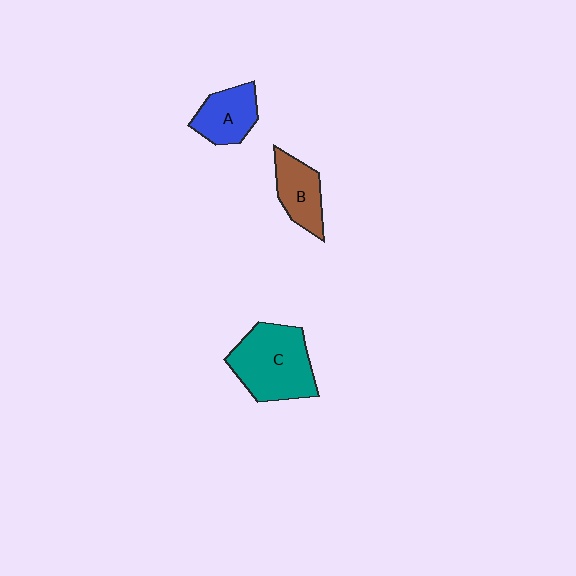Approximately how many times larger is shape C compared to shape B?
Approximately 1.8 times.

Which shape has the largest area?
Shape C (teal).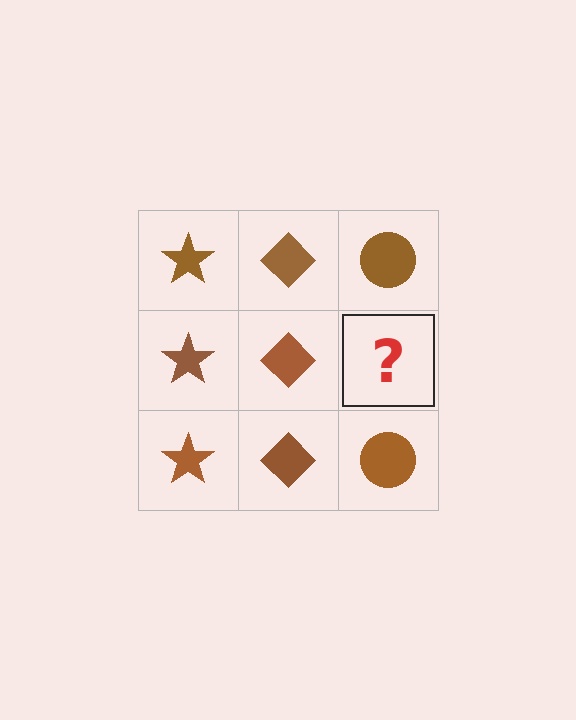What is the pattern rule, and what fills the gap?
The rule is that each column has a consistent shape. The gap should be filled with a brown circle.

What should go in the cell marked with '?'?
The missing cell should contain a brown circle.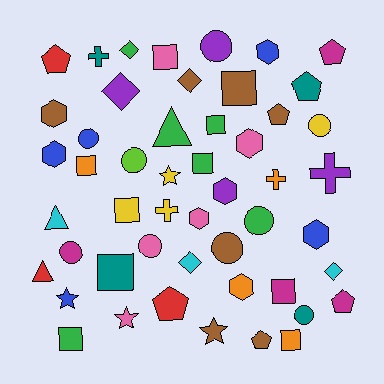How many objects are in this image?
There are 50 objects.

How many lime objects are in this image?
There is 1 lime object.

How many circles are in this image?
There are 9 circles.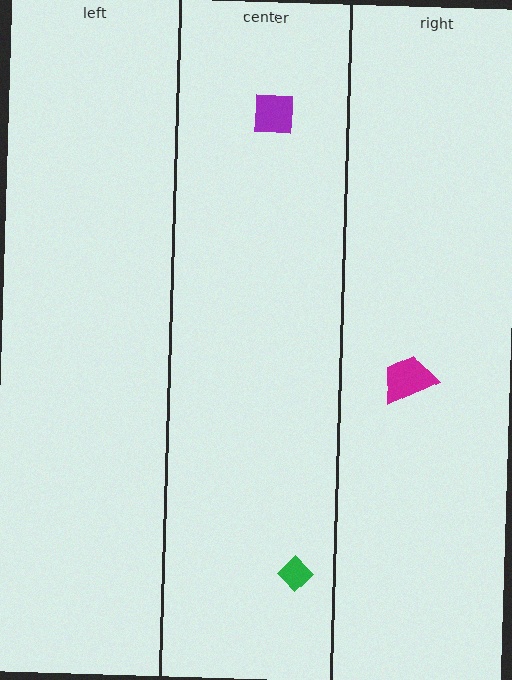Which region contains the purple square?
The center region.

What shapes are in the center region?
The green diamond, the purple square.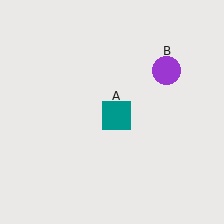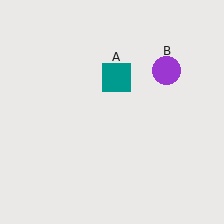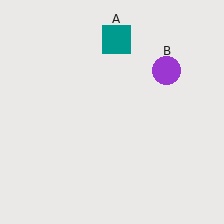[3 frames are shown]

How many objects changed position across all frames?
1 object changed position: teal square (object A).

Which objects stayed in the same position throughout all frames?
Purple circle (object B) remained stationary.